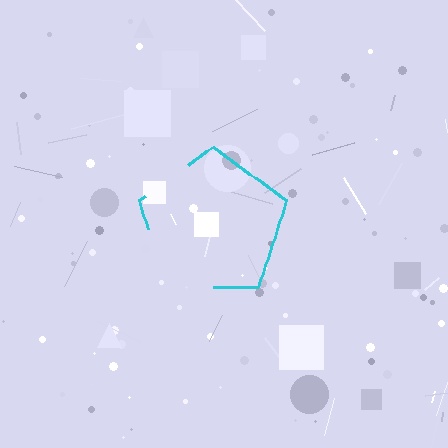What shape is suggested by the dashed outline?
The dashed outline suggests a pentagon.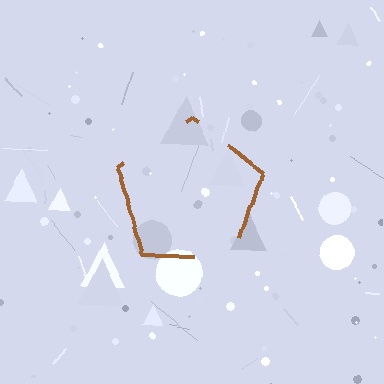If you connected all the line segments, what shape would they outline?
They would outline a pentagon.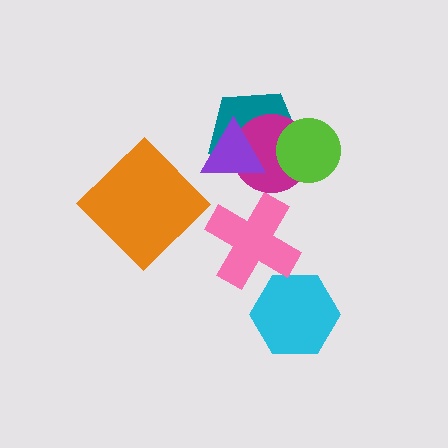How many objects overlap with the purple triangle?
2 objects overlap with the purple triangle.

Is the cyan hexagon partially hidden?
No, no other shape covers it.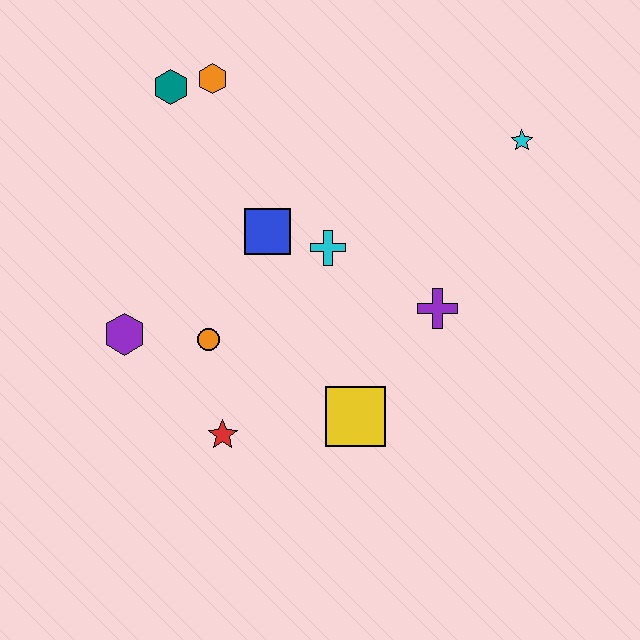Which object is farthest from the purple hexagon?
The cyan star is farthest from the purple hexagon.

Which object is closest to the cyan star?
The purple cross is closest to the cyan star.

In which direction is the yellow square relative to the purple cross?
The yellow square is below the purple cross.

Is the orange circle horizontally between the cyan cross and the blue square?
No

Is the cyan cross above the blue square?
No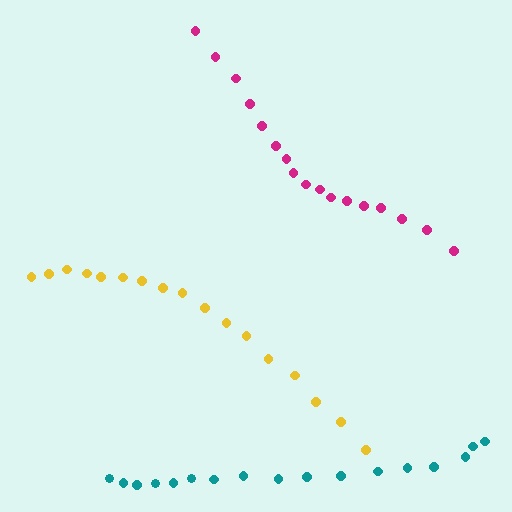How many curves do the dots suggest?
There are 3 distinct paths.